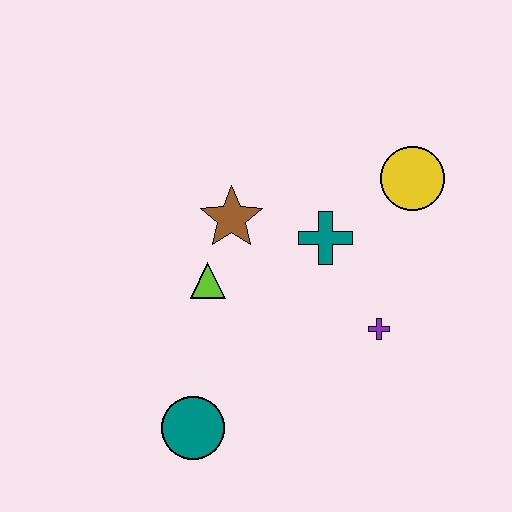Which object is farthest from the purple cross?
The teal circle is farthest from the purple cross.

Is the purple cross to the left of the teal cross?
No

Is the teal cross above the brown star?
No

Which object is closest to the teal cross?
The brown star is closest to the teal cross.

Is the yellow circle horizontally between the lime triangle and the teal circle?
No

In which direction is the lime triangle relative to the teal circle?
The lime triangle is above the teal circle.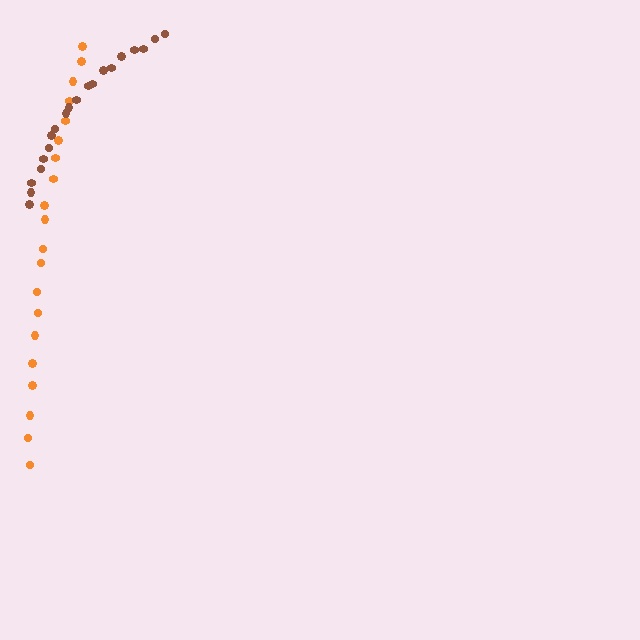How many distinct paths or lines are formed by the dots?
There are 2 distinct paths.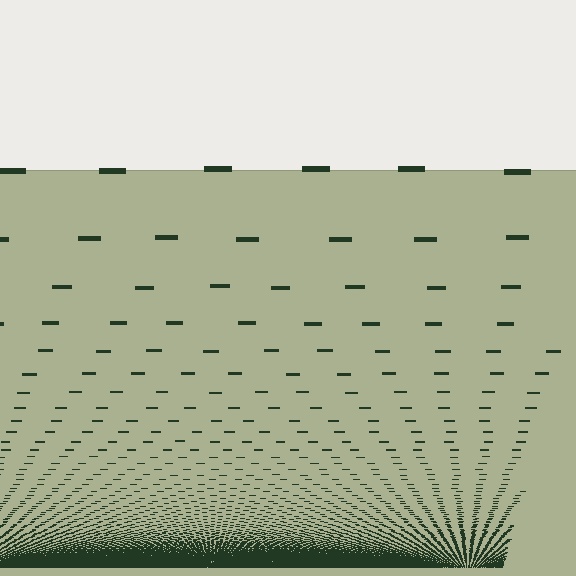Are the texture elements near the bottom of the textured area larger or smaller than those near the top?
Smaller. The gradient is inverted — elements near the bottom are smaller and denser.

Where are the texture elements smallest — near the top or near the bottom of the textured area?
Near the bottom.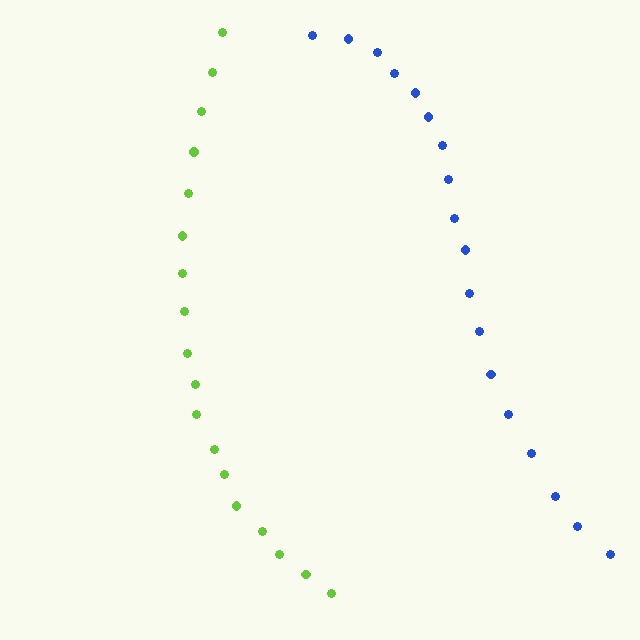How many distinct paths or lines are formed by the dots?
There are 2 distinct paths.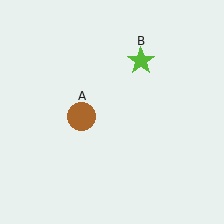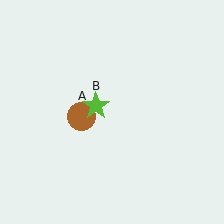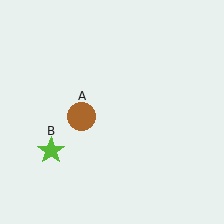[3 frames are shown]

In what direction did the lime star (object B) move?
The lime star (object B) moved down and to the left.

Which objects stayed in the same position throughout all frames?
Brown circle (object A) remained stationary.